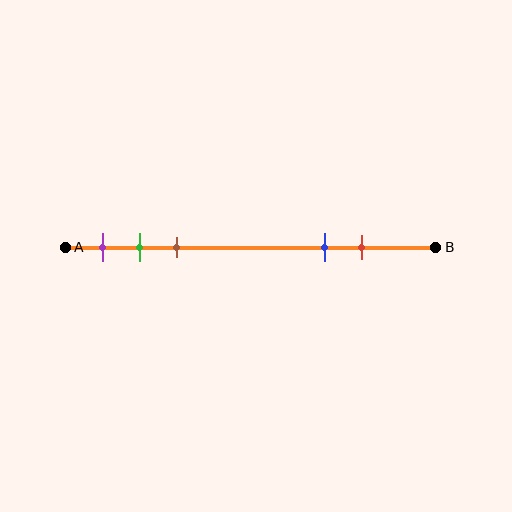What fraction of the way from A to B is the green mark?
The green mark is approximately 20% (0.2) of the way from A to B.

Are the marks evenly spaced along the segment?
No, the marks are not evenly spaced.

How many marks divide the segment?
There are 5 marks dividing the segment.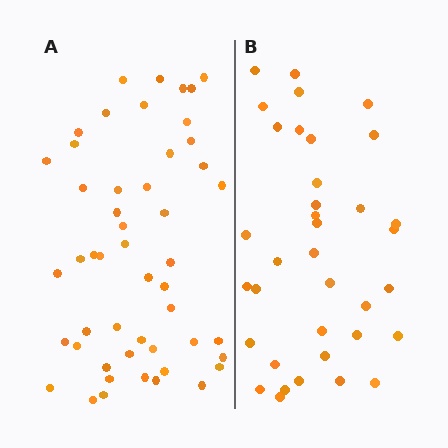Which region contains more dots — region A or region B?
Region A (the left region) has more dots.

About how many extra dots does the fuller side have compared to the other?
Region A has approximately 15 more dots than region B.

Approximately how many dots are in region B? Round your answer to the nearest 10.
About 40 dots. (The exact count is 36, which rounds to 40.)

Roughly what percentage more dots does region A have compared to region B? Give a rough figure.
About 40% more.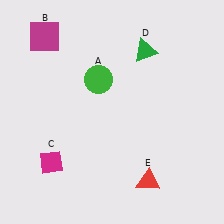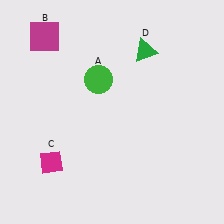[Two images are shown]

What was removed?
The red triangle (E) was removed in Image 2.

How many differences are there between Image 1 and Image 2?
There is 1 difference between the two images.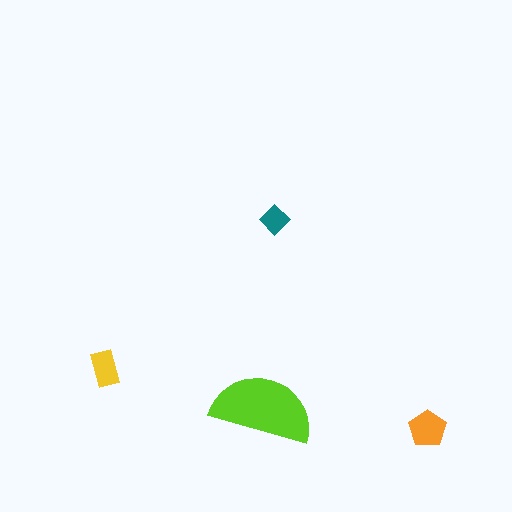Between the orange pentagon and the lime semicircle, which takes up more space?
The lime semicircle.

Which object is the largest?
The lime semicircle.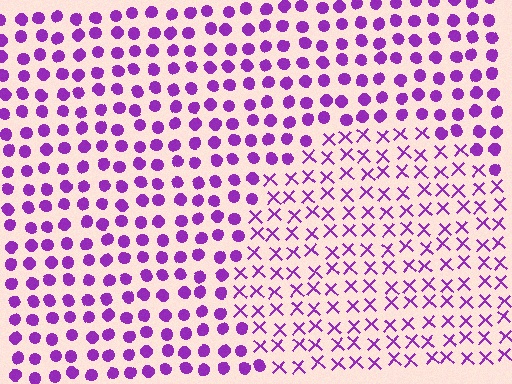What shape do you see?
I see a circle.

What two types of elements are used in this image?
The image uses X marks inside the circle region and circles outside it.